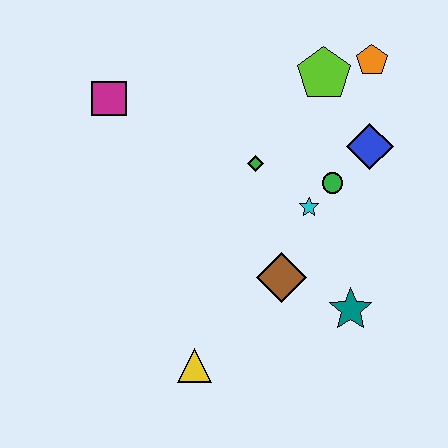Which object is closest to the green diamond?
The cyan star is closest to the green diamond.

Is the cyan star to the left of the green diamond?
No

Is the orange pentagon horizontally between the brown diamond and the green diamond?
No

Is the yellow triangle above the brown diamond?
No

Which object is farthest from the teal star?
The magenta square is farthest from the teal star.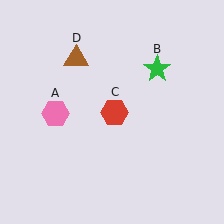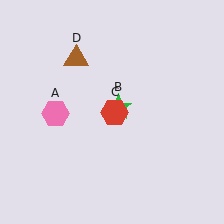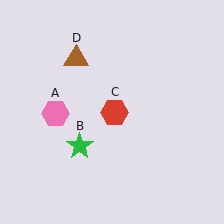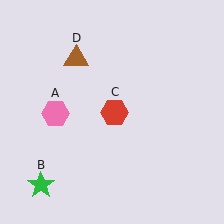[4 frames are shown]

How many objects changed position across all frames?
1 object changed position: green star (object B).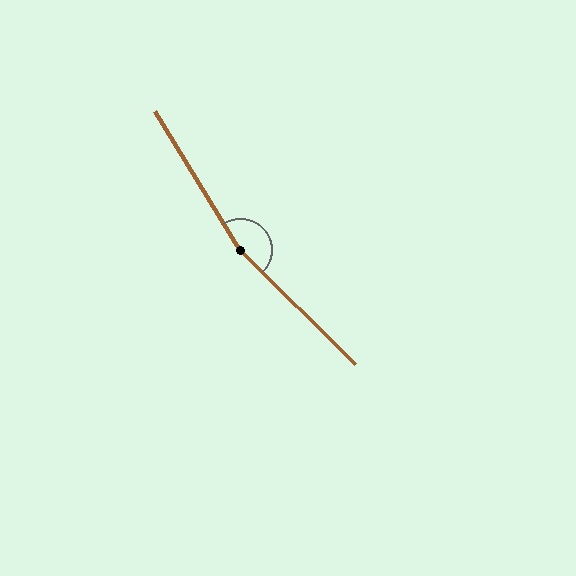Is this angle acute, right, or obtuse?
It is obtuse.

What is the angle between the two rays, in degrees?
Approximately 166 degrees.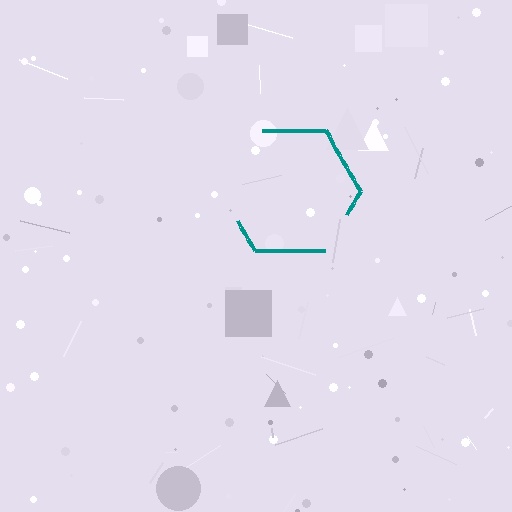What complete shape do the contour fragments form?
The contour fragments form a hexagon.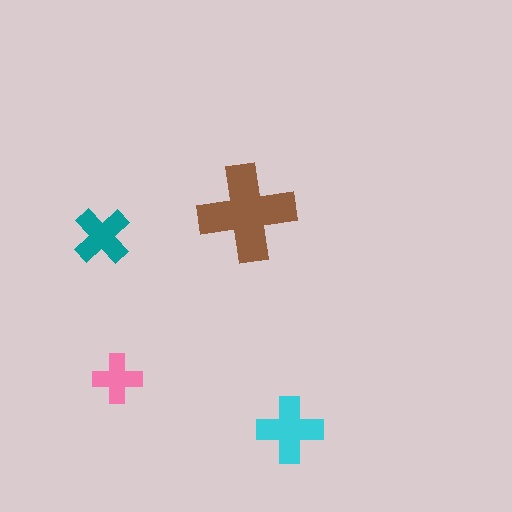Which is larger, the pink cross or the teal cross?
The teal one.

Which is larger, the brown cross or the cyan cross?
The brown one.